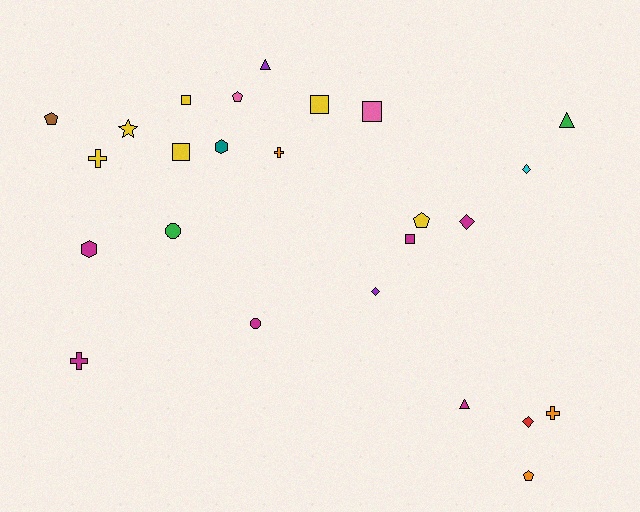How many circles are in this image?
There are 2 circles.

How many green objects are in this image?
There are 2 green objects.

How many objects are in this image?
There are 25 objects.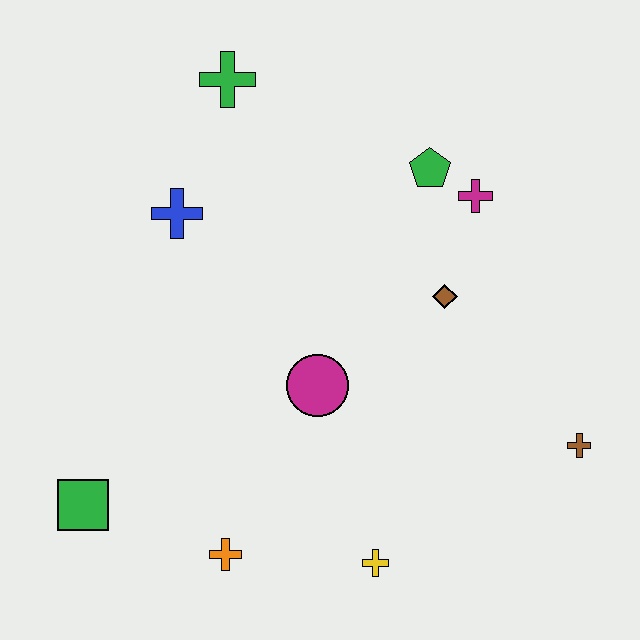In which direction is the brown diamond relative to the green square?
The brown diamond is to the right of the green square.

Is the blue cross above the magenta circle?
Yes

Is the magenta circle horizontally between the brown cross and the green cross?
Yes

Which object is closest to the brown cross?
The brown diamond is closest to the brown cross.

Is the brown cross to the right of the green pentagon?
Yes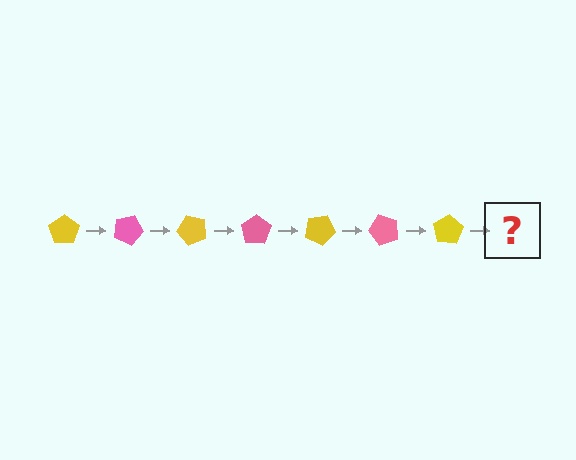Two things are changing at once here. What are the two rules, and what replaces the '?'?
The two rules are that it rotates 25 degrees each step and the color cycles through yellow and pink. The '?' should be a pink pentagon, rotated 175 degrees from the start.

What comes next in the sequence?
The next element should be a pink pentagon, rotated 175 degrees from the start.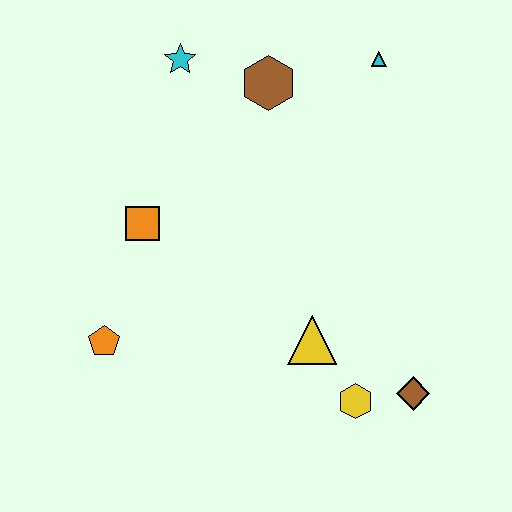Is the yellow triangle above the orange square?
No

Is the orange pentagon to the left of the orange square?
Yes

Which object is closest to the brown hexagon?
The cyan star is closest to the brown hexagon.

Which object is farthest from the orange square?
The brown diamond is farthest from the orange square.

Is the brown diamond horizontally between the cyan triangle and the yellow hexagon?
No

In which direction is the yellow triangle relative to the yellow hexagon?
The yellow triangle is above the yellow hexagon.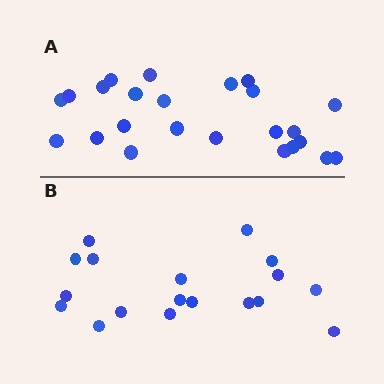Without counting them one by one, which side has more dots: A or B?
Region A (the top region) has more dots.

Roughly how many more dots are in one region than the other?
Region A has about 6 more dots than region B.